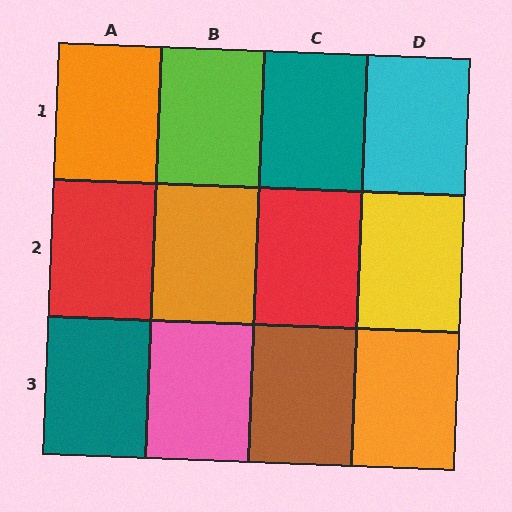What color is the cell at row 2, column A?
Red.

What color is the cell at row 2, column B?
Orange.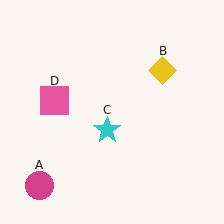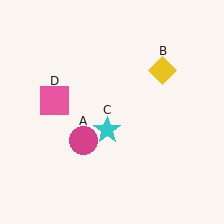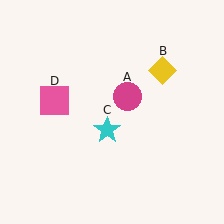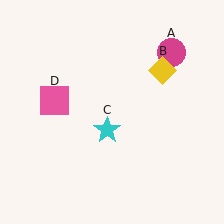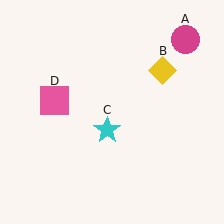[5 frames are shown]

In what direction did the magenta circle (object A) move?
The magenta circle (object A) moved up and to the right.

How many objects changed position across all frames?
1 object changed position: magenta circle (object A).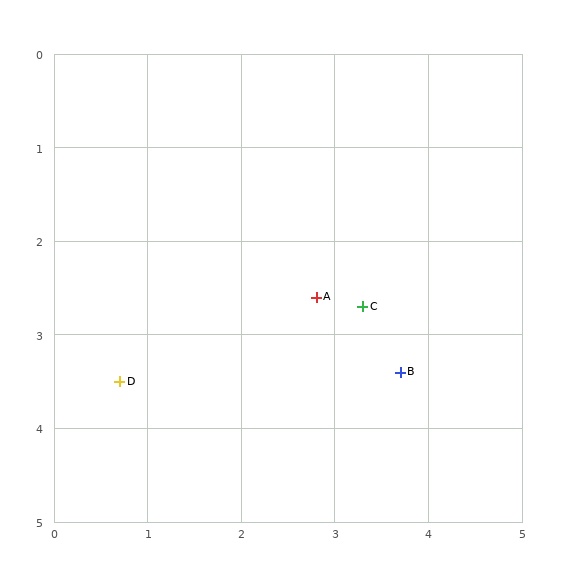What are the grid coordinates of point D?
Point D is at approximately (0.7, 3.5).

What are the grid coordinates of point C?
Point C is at approximately (3.3, 2.7).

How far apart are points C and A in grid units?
Points C and A are about 0.5 grid units apart.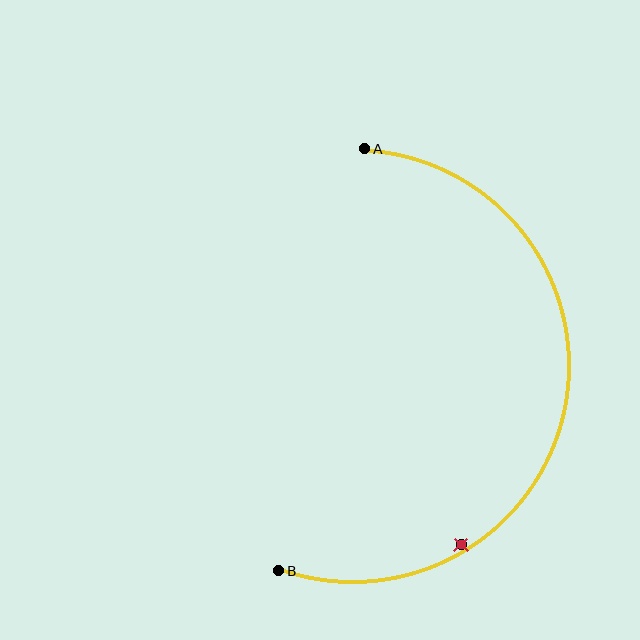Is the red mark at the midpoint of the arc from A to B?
No — the red mark does not lie on the arc at all. It sits slightly inside the curve.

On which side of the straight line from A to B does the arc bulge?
The arc bulges to the right of the straight line connecting A and B.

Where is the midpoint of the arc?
The arc midpoint is the point on the curve farthest from the straight line joining A and B. It sits to the right of that line.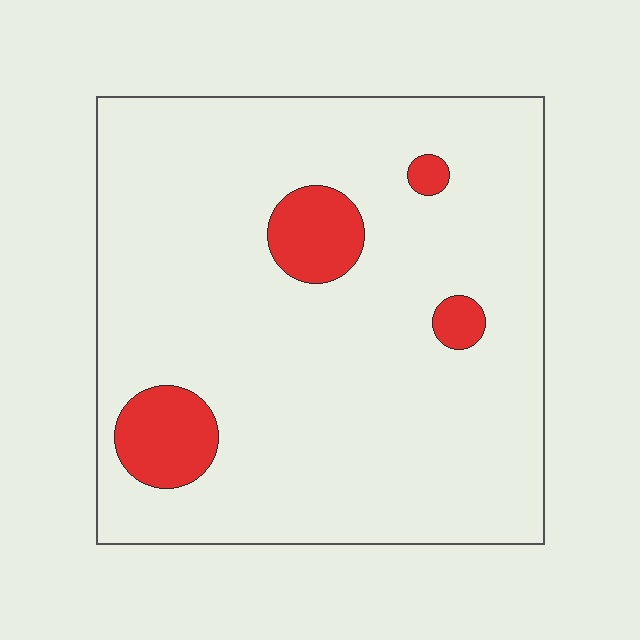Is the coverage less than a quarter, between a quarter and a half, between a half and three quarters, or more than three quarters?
Less than a quarter.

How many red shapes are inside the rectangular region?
4.